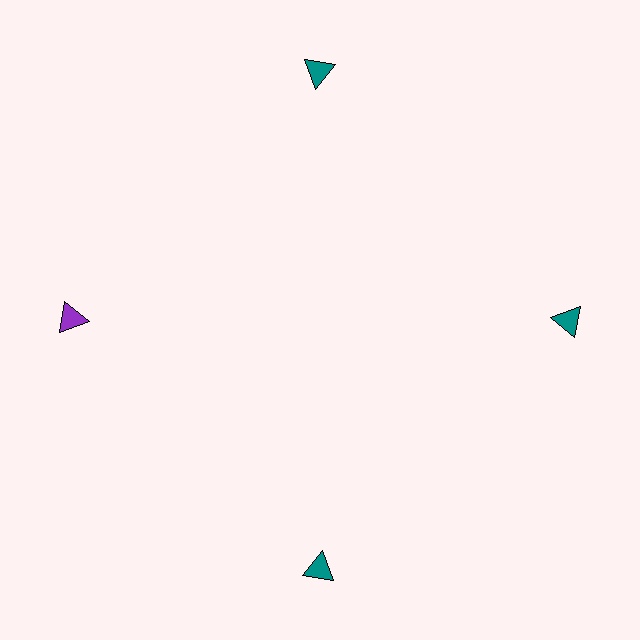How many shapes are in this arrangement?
There are 4 shapes arranged in a ring pattern.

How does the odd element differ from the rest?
It has a different color: purple instead of teal.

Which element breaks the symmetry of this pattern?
The purple triangle at roughly the 9 o'clock position breaks the symmetry. All other shapes are teal triangles.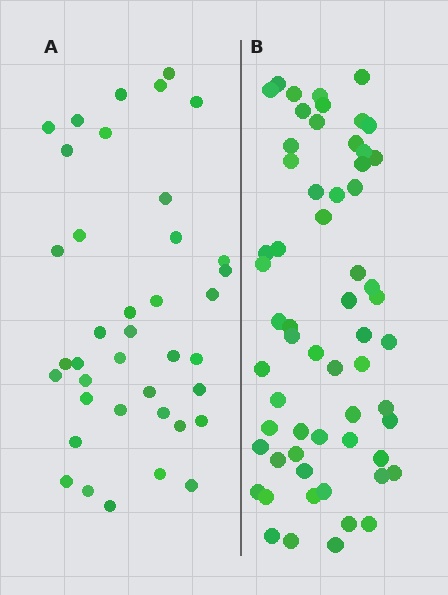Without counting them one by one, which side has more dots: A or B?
Region B (the right region) has more dots.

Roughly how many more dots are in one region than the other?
Region B has approximately 20 more dots than region A.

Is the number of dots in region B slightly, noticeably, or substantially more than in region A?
Region B has substantially more. The ratio is roughly 1.5 to 1.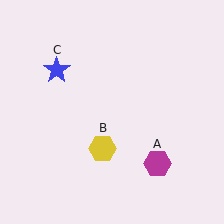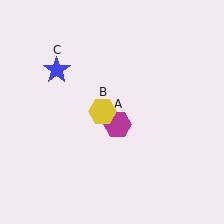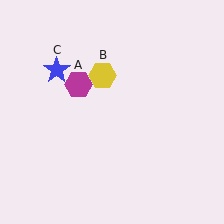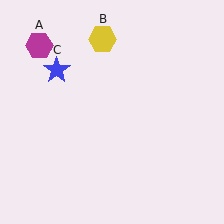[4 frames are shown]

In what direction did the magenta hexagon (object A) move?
The magenta hexagon (object A) moved up and to the left.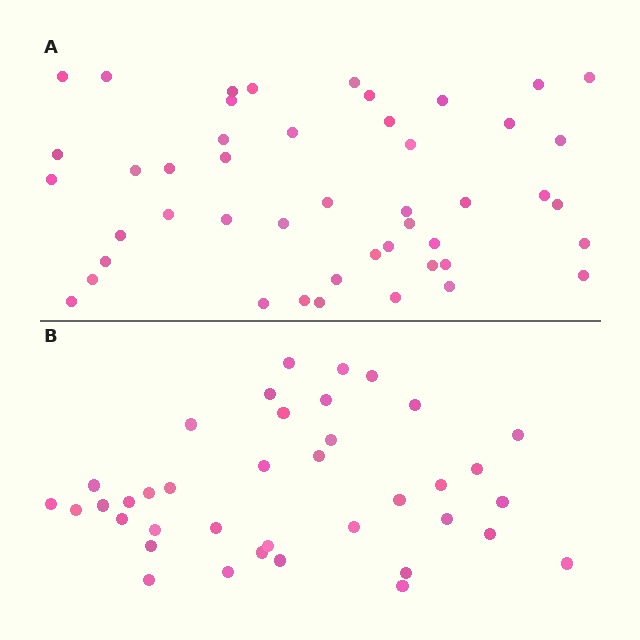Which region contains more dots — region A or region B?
Region A (the top region) has more dots.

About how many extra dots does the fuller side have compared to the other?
Region A has roughly 8 or so more dots than region B.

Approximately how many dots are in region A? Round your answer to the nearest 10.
About 50 dots. (The exact count is 47, which rounds to 50.)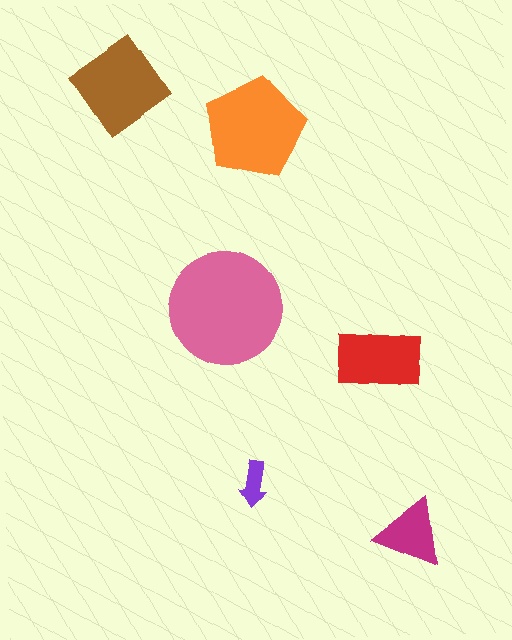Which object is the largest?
The pink circle.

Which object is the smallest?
The purple arrow.